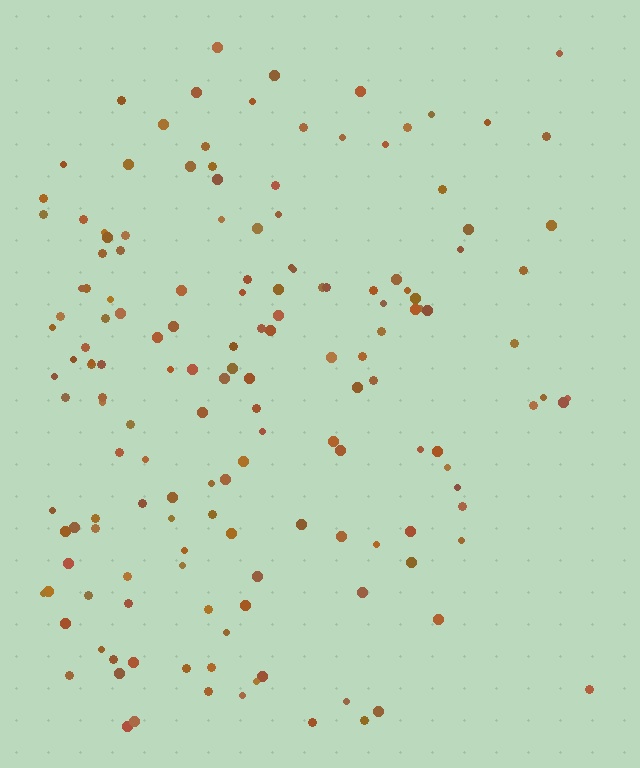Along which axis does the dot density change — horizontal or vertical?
Horizontal.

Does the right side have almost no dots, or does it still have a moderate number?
Still a moderate number, just noticeably fewer than the left.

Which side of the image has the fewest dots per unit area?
The right.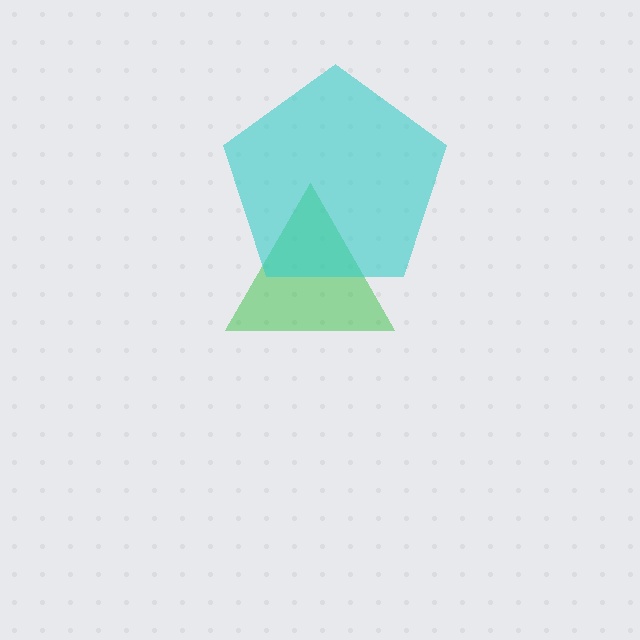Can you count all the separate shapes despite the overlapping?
Yes, there are 2 separate shapes.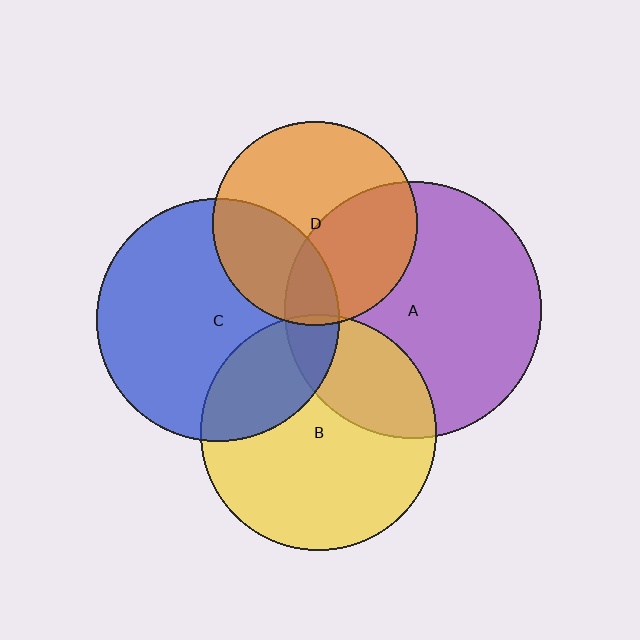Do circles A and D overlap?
Yes.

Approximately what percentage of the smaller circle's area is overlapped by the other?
Approximately 40%.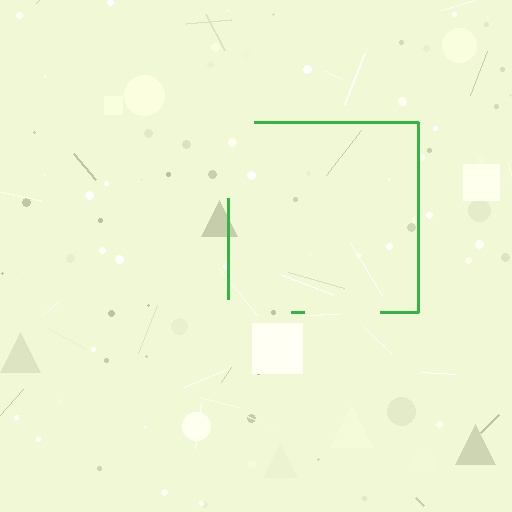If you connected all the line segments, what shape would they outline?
They would outline a square.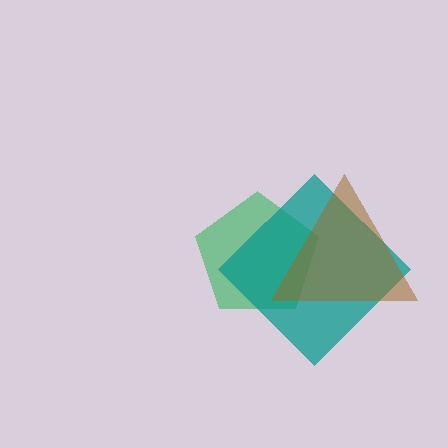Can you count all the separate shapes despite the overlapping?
Yes, there are 3 separate shapes.